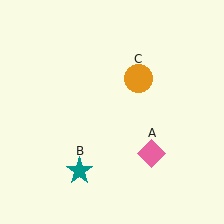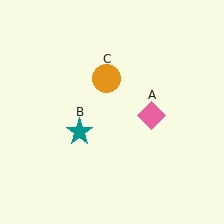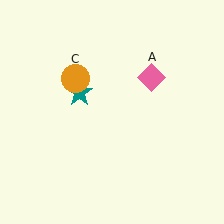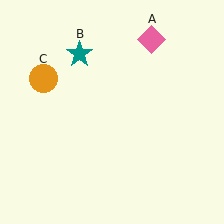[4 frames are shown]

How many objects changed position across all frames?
3 objects changed position: pink diamond (object A), teal star (object B), orange circle (object C).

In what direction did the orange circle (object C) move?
The orange circle (object C) moved left.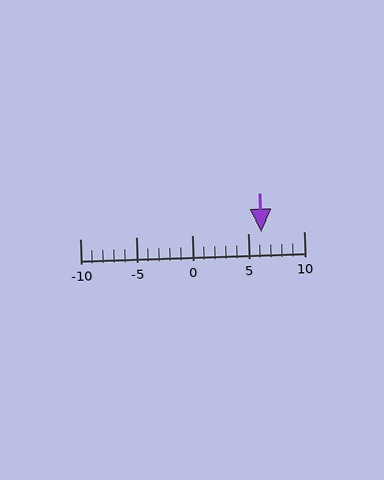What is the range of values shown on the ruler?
The ruler shows values from -10 to 10.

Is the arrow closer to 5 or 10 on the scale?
The arrow is closer to 5.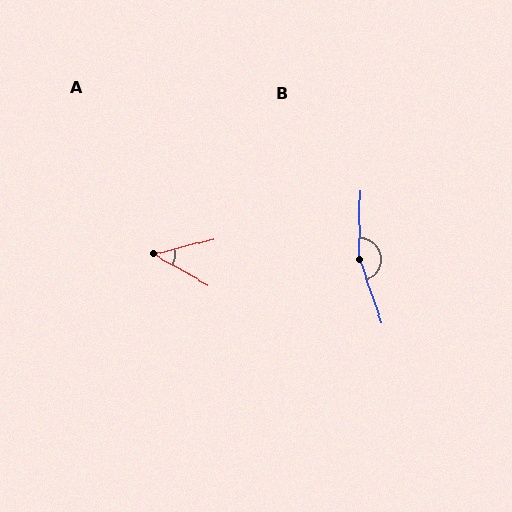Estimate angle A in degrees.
Approximately 43 degrees.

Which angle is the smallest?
A, at approximately 43 degrees.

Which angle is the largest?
B, at approximately 160 degrees.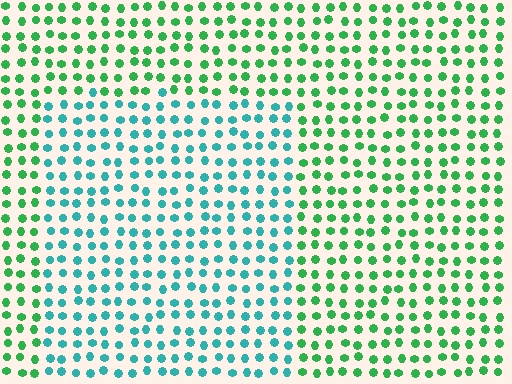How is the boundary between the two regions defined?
The boundary is defined purely by a slight shift in hue (about 44 degrees). Spacing, size, and orientation are identical on both sides.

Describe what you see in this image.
The image is filled with small green elements in a uniform arrangement. A rectangle-shaped region is visible where the elements are tinted to a slightly different hue, forming a subtle color boundary.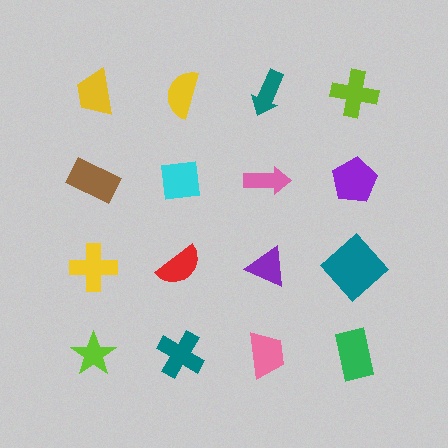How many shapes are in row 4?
4 shapes.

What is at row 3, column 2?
A red semicircle.